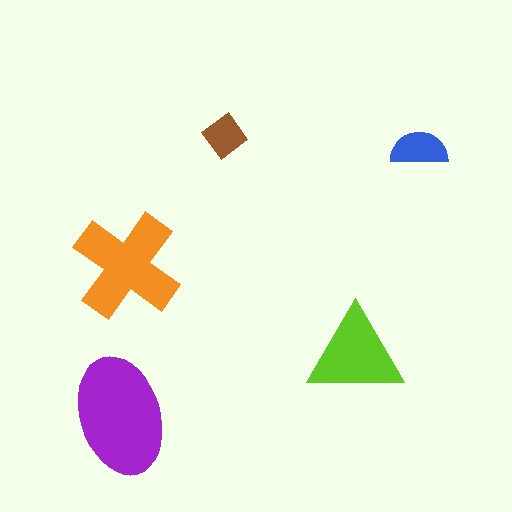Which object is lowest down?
The purple ellipse is bottommost.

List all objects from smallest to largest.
The brown diamond, the blue semicircle, the lime triangle, the orange cross, the purple ellipse.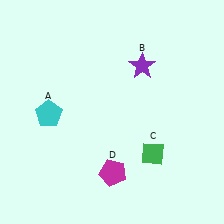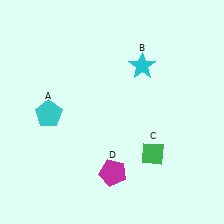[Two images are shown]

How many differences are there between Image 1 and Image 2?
There is 1 difference between the two images.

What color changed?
The star (B) changed from purple in Image 1 to cyan in Image 2.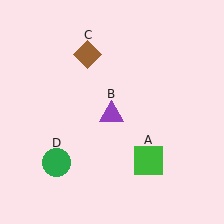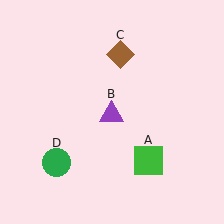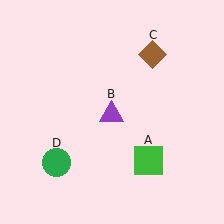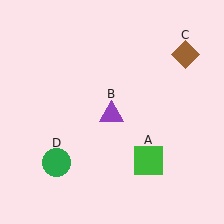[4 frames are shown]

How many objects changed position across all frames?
1 object changed position: brown diamond (object C).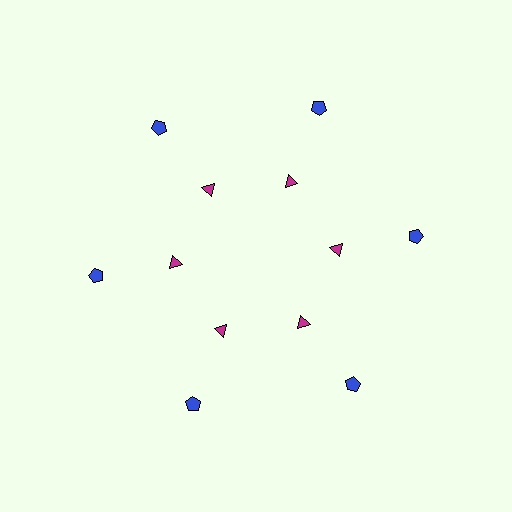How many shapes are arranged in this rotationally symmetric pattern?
There are 12 shapes, arranged in 6 groups of 2.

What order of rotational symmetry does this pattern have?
This pattern has 6-fold rotational symmetry.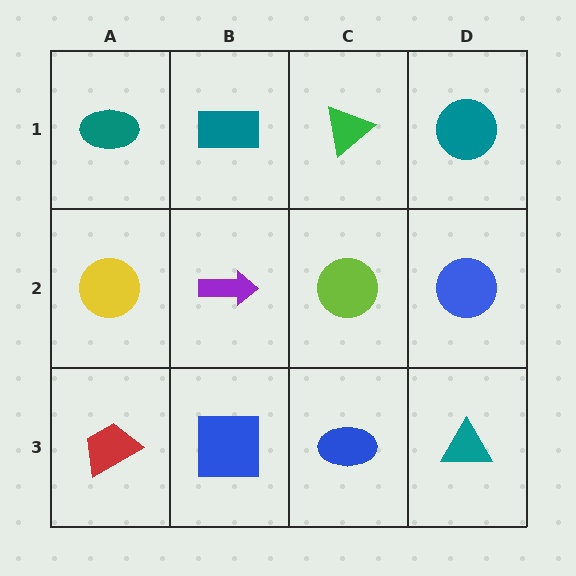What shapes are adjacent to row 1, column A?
A yellow circle (row 2, column A), a teal rectangle (row 1, column B).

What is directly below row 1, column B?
A purple arrow.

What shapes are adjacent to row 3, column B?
A purple arrow (row 2, column B), a red trapezoid (row 3, column A), a blue ellipse (row 3, column C).